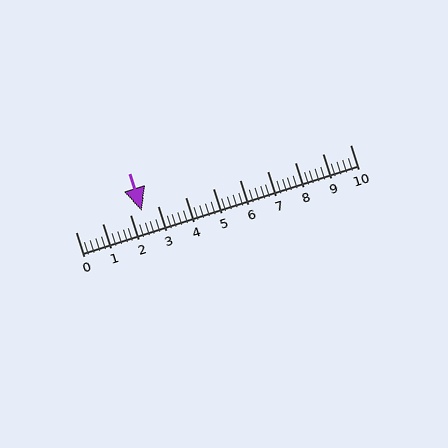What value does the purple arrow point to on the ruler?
The purple arrow points to approximately 2.4.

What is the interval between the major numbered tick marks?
The major tick marks are spaced 1 units apart.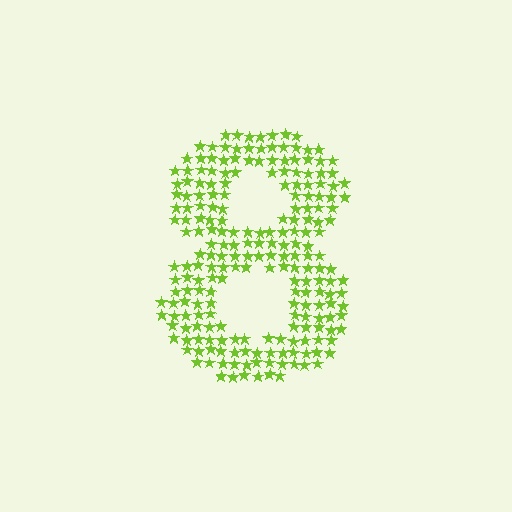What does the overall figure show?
The overall figure shows the digit 8.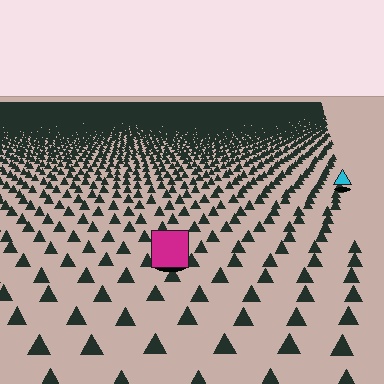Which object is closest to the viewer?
The magenta square is closest. The texture marks near it are larger and more spread out.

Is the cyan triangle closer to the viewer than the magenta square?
No. The magenta square is closer — you can tell from the texture gradient: the ground texture is coarser near it.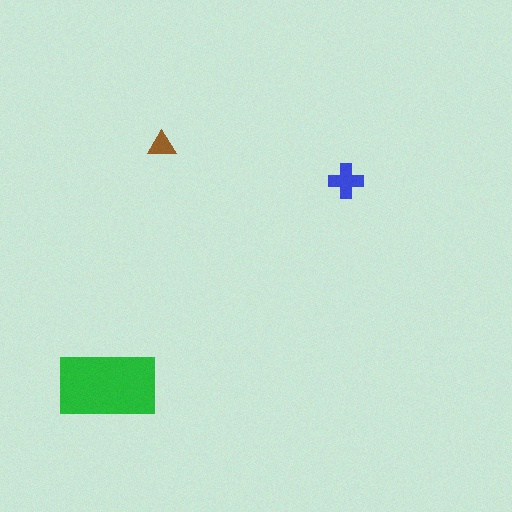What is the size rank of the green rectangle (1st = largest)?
1st.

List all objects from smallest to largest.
The brown triangle, the blue cross, the green rectangle.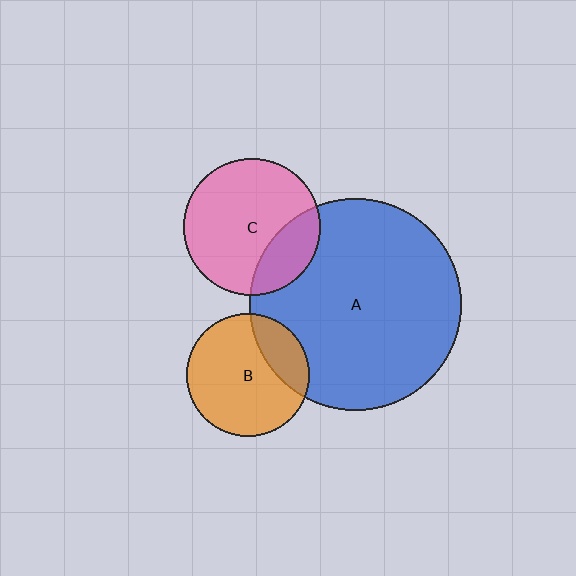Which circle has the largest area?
Circle A (blue).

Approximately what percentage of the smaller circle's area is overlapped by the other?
Approximately 25%.